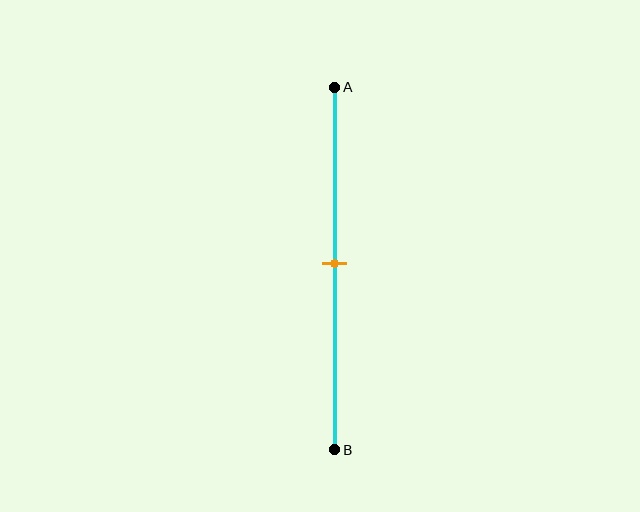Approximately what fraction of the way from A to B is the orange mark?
The orange mark is approximately 50% of the way from A to B.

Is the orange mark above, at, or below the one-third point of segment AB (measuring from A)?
The orange mark is below the one-third point of segment AB.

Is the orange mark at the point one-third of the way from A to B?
No, the mark is at about 50% from A, not at the 33% one-third point.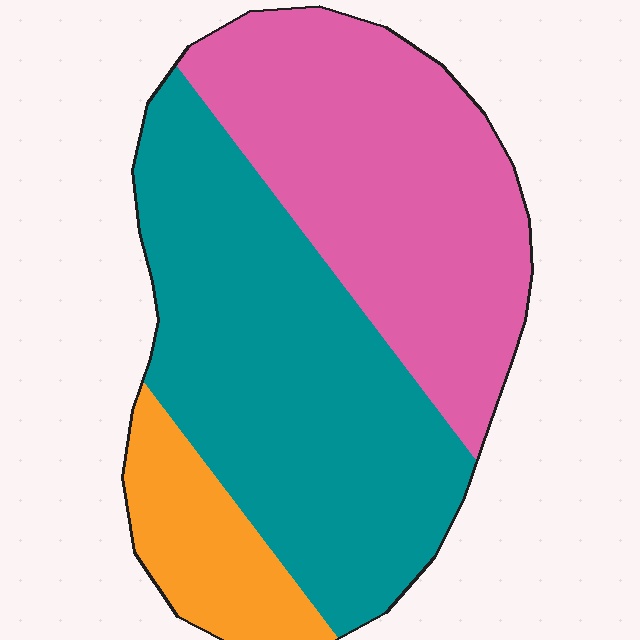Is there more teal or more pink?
Teal.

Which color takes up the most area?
Teal, at roughly 45%.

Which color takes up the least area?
Orange, at roughly 15%.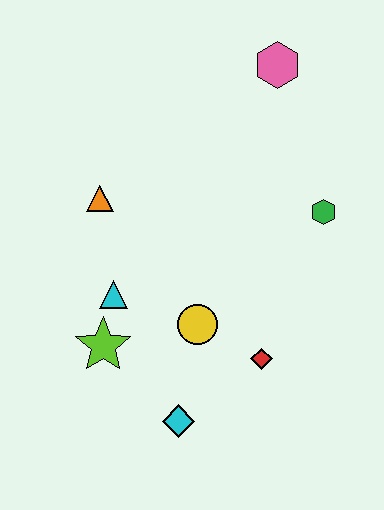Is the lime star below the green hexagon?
Yes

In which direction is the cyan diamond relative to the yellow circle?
The cyan diamond is below the yellow circle.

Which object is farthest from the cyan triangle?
The pink hexagon is farthest from the cyan triangle.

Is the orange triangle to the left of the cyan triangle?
Yes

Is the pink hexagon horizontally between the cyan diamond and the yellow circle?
No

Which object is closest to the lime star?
The cyan triangle is closest to the lime star.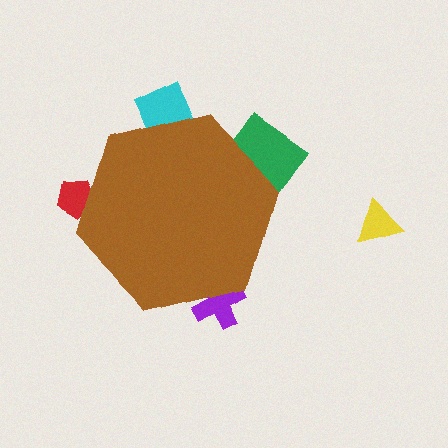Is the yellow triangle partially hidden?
No, the yellow triangle is fully visible.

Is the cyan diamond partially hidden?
Yes, the cyan diamond is partially hidden behind the brown hexagon.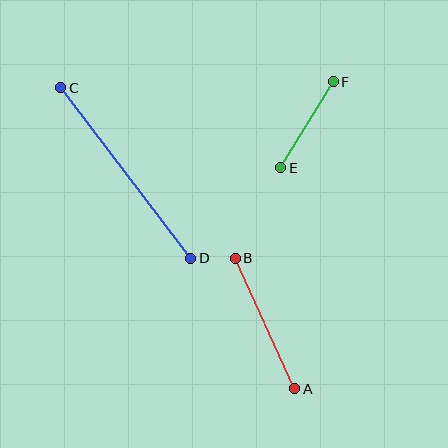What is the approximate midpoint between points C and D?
The midpoint is at approximately (126, 173) pixels.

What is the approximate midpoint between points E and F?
The midpoint is at approximately (307, 125) pixels.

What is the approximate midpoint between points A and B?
The midpoint is at approximately (265, 323) pixels.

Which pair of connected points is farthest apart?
Points C and D are farthest apart.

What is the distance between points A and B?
The distance is approximately 143 pixels.